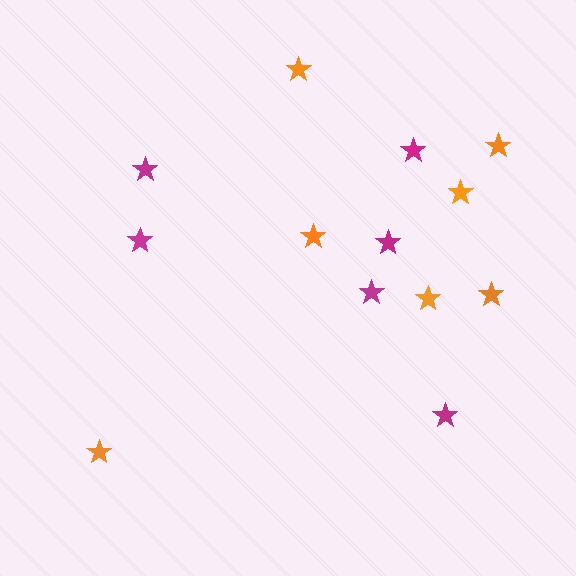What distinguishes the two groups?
There are 2 groups: one group of magenta stars (6) and one group of orange stars (7).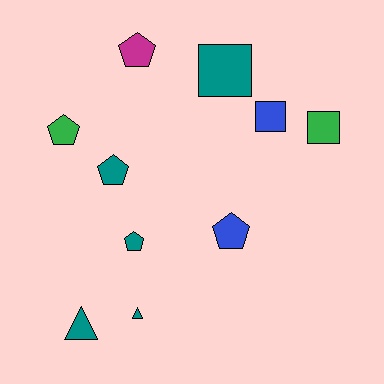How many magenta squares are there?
There are no magenta squares.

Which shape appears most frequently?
Pentagon, with 5 objects.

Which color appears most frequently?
Teal, with 5 objects.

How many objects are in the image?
There are 10 objects.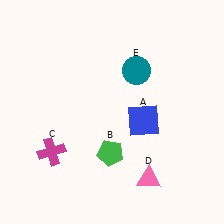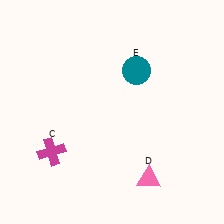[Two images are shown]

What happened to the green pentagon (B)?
The green pentagon (B) was removed in Image 2. It was in the bottom-left area of Image 1.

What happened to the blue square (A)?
The blue square (A) was removed in Image 2. It was in the bottom-right area of Image 1.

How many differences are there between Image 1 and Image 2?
There are 2 differences between the two images.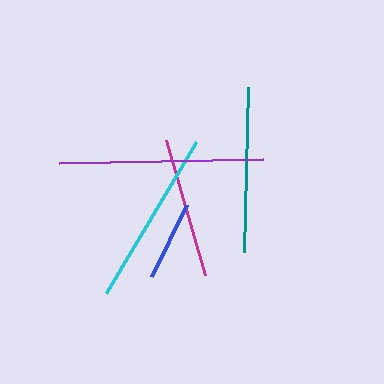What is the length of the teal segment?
The teal segment is approximately 166 pixels long.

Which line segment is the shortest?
The blue line is the shortest at approximately 80 pixels.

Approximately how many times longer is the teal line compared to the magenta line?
The teal line is approximately 1.2 times the length of the magenta line.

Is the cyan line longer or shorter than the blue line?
The cyan line is longer than the blue line.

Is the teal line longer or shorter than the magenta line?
The teal line is longer than the magenta line.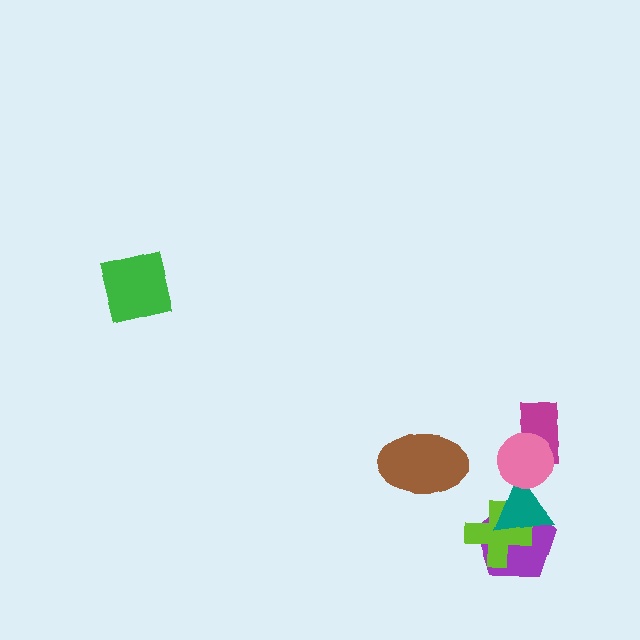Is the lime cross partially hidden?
Yes, it is partially covered by another shape.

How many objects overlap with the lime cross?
2 objects overlap with the lime cross.